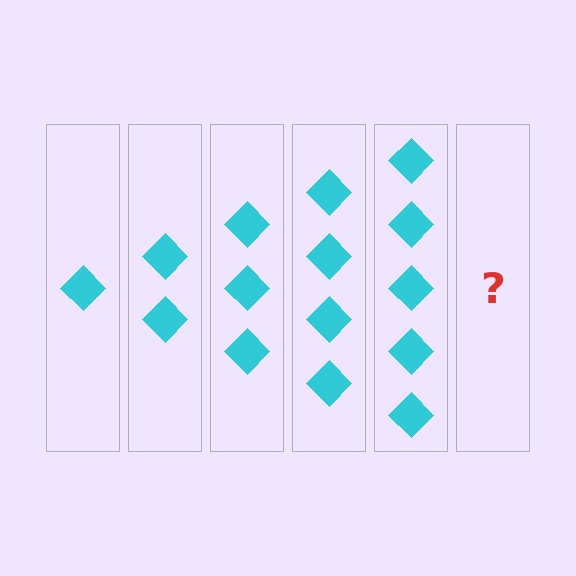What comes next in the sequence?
The next element should be 6 diamonds.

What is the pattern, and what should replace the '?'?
The pattern is that each step adds one more diamond. The '?' should be 6 diamonds.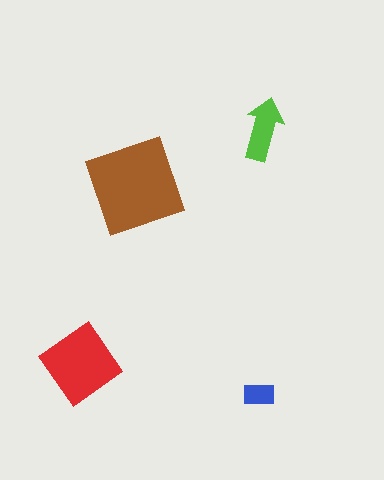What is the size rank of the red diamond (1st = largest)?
2nd.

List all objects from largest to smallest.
The brown square, the red diamond, the lime arrow, the blue rectangle.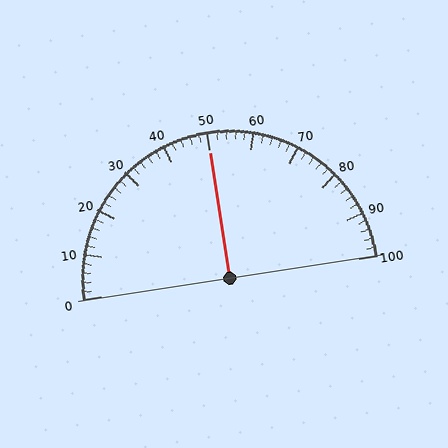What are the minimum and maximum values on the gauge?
The gauge ranges from 0 to 100.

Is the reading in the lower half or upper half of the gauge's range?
The reading is in the upper half of the range (0 to 100).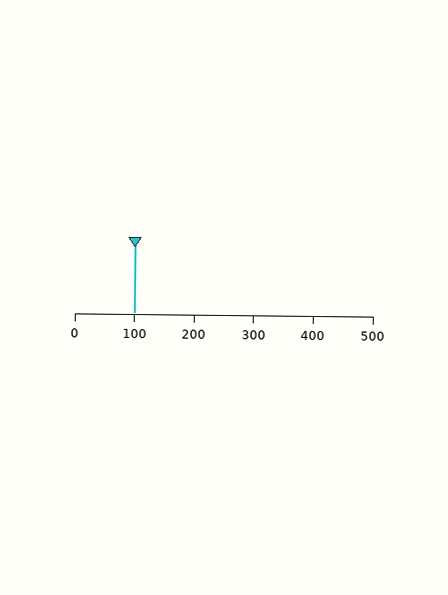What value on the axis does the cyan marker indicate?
The marker indicates approximately 100.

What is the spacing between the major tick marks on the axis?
The major ticks are spaced 100 apart.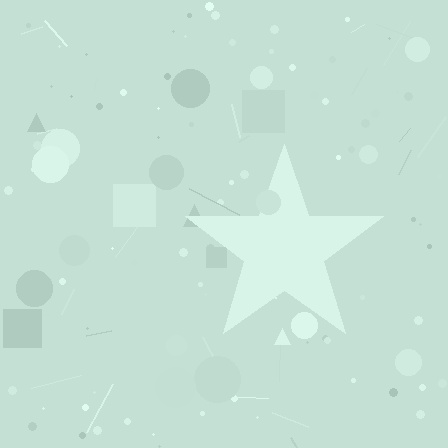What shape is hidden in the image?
A star is hidden in the image.